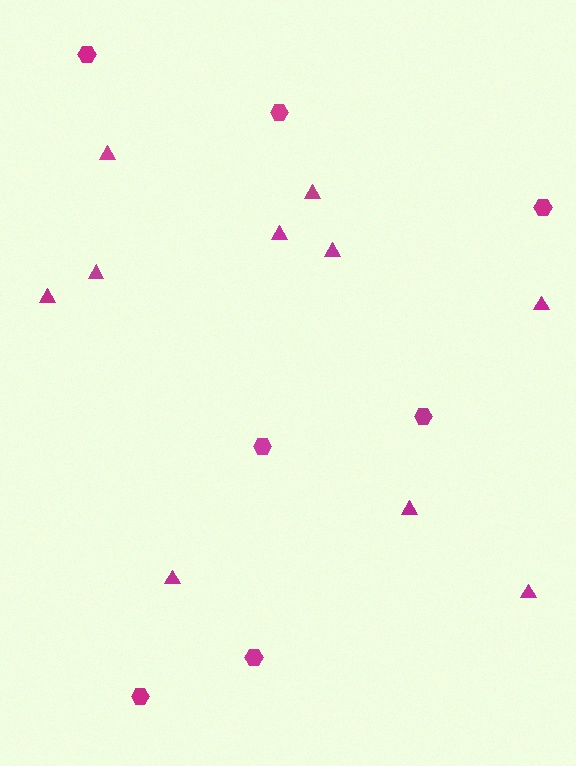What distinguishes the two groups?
There are 2 groups: one group of triangles (10) and one group of hexagons (7).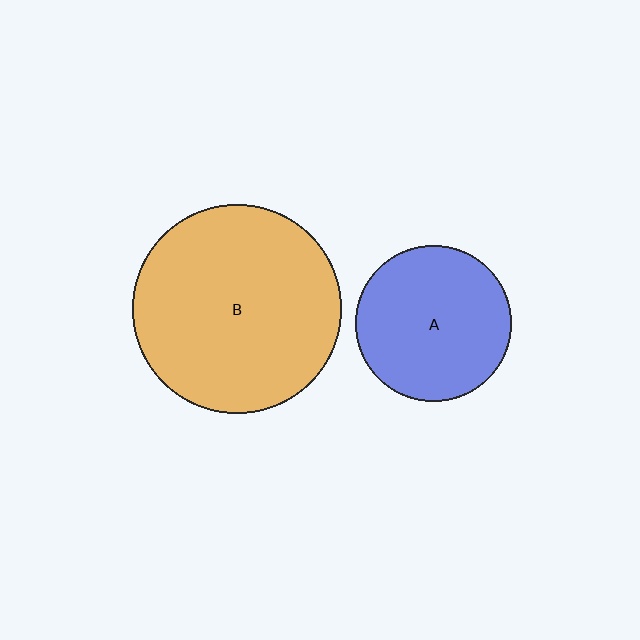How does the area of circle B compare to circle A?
Approximately 1.8 times.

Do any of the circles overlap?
No, none of the circles overlap.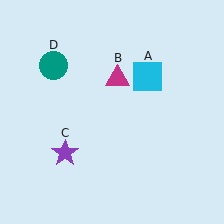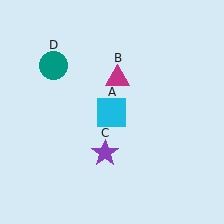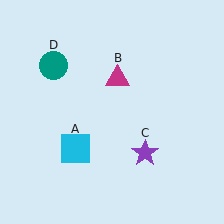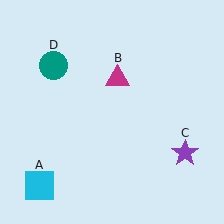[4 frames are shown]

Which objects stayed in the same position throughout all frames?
Magenta triangle (object B) and teal circle (object D) remained stationary.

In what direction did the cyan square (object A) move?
The cyan square (object A) moved down and to the left.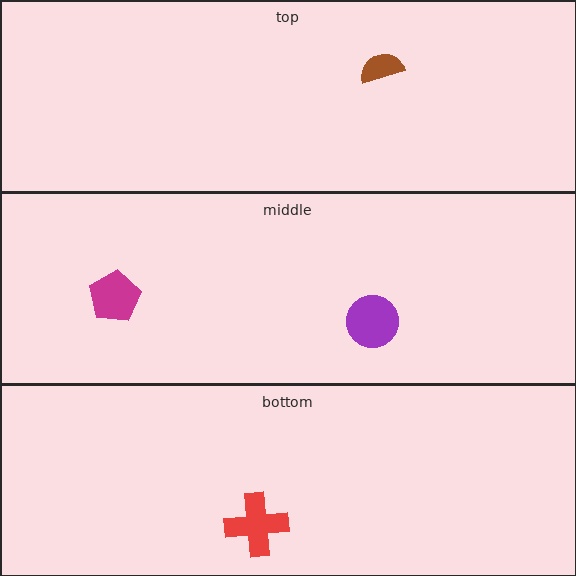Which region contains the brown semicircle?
The top region.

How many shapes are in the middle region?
2.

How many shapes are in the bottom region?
1.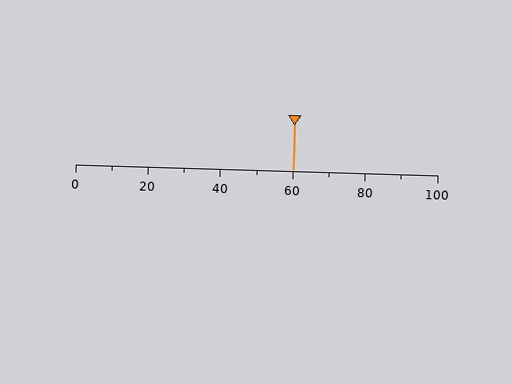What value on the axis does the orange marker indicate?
The marker indicates approximately 60.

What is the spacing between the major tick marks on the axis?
The major ticks are spaced 20 apart.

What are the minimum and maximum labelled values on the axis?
The axis runs from 0 to 100.